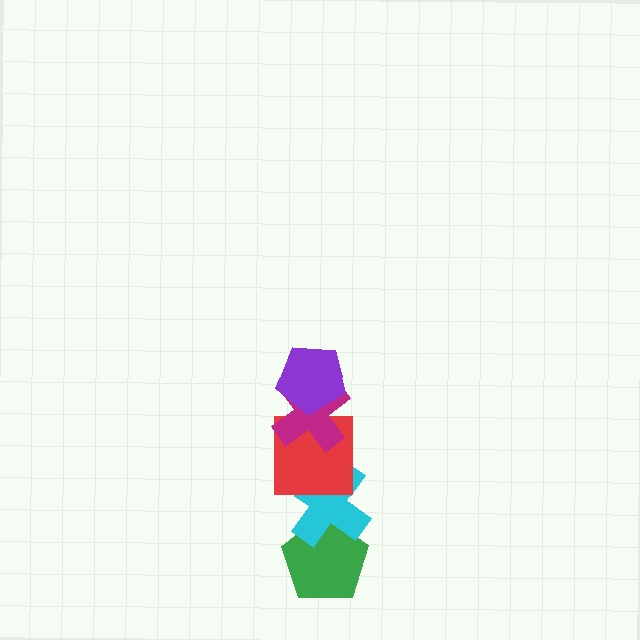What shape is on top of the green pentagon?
The cyan cross is on top of the green pentagon.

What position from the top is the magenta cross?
The magenta cross is 2nd from the top.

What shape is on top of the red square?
The magenta cross is on top of the red square.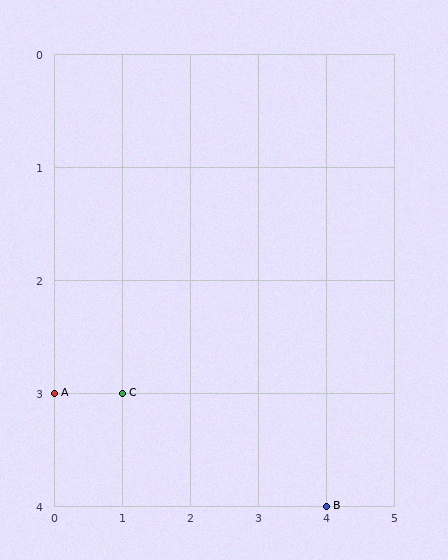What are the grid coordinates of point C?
Point C is at grid coordinates (1, 3).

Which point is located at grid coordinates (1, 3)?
Point C is at (1, 3).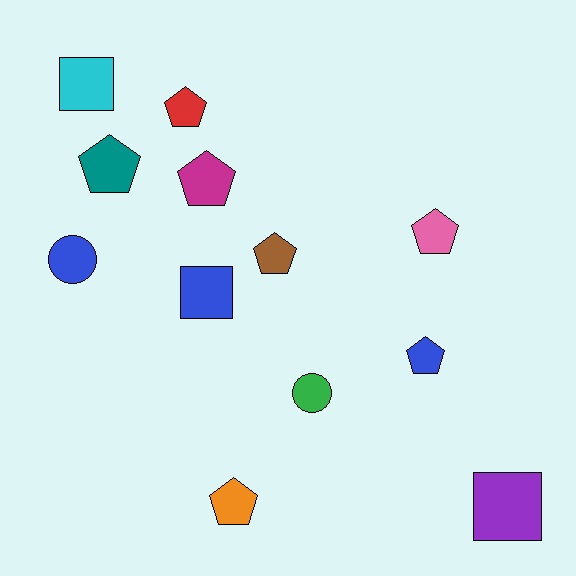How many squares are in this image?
There are 3 squares.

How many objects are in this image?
There are 12 objects.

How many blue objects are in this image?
There are 3 blue objects.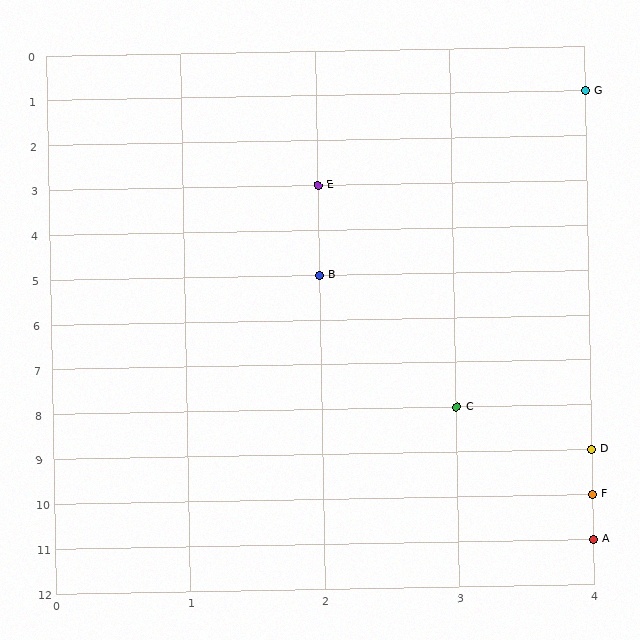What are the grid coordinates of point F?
Point F is at grid coordinates (4, 10).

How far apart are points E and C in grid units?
Points E and C are 1 column and 5 rows apart (about 5.1 grid units diagonally).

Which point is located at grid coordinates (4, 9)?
Point D is at (4, 9).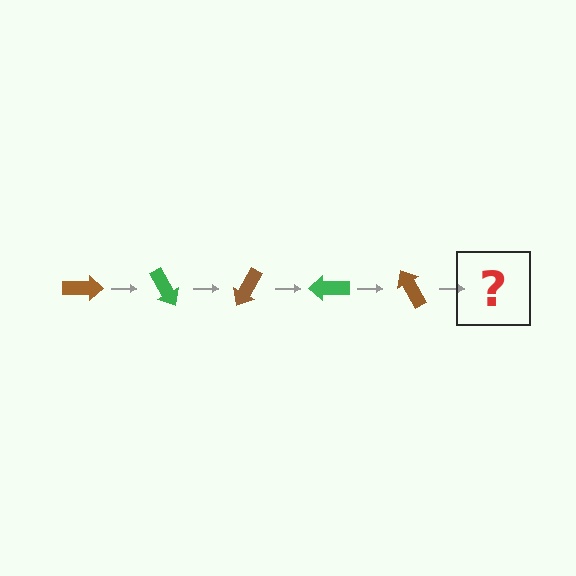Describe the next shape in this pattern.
It should be a green arrow, rotated 300 degrees from the start.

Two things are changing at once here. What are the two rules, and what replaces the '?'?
The two rules are that it rotates 60 degrees each step and the color cycles through brown and green. The '?' should be a green arrow, rotated 300 degrees from the start.